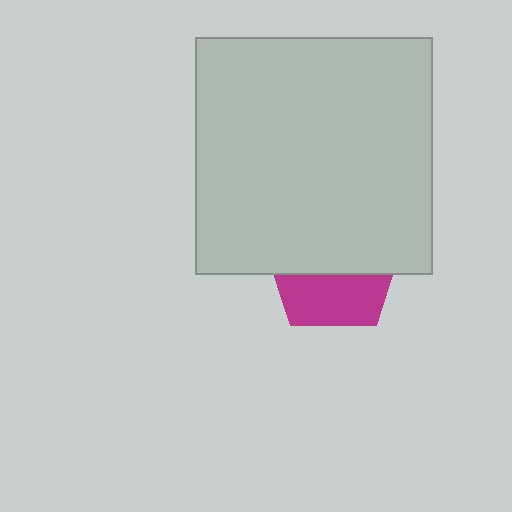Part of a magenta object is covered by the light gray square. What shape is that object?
It is a pentagon.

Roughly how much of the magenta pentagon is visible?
A small part of it is visible (roughly 40%).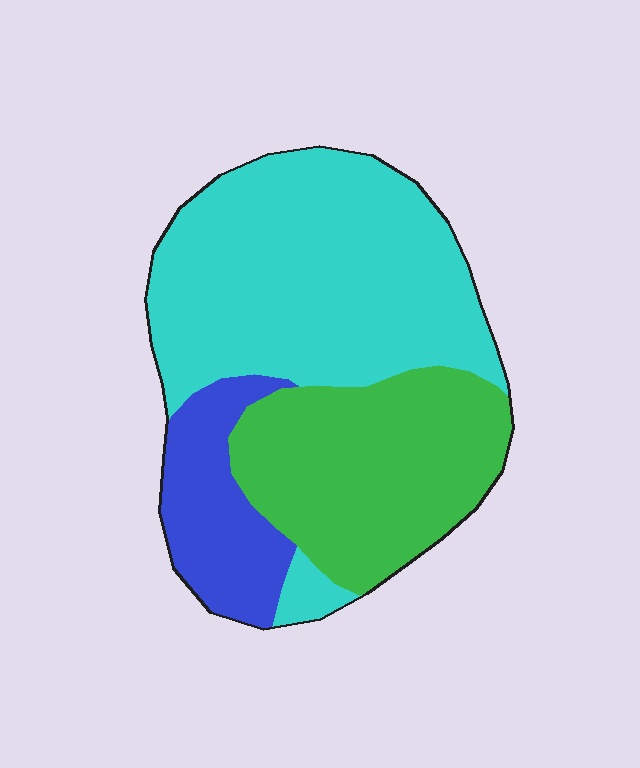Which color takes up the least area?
Blue, at roughly 15%.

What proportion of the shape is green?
Green covers around 35% of the shape.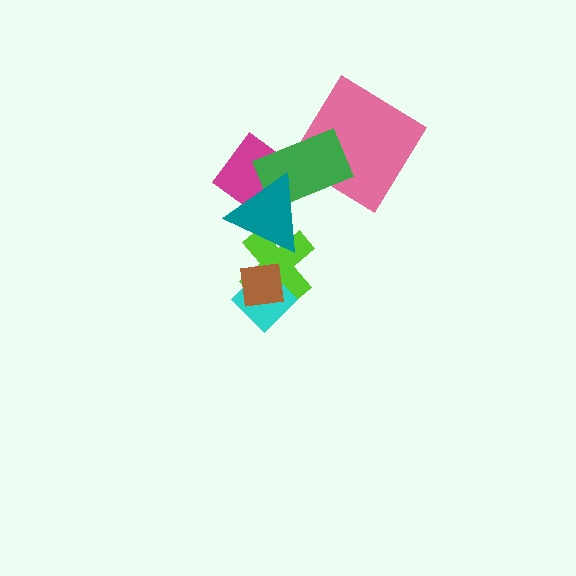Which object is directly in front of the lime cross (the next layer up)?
The cyan diamond is directly in front of the lime cross.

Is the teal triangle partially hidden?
No, no other shape covers it.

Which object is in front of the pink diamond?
The green rectangle is in front of the pink diamond.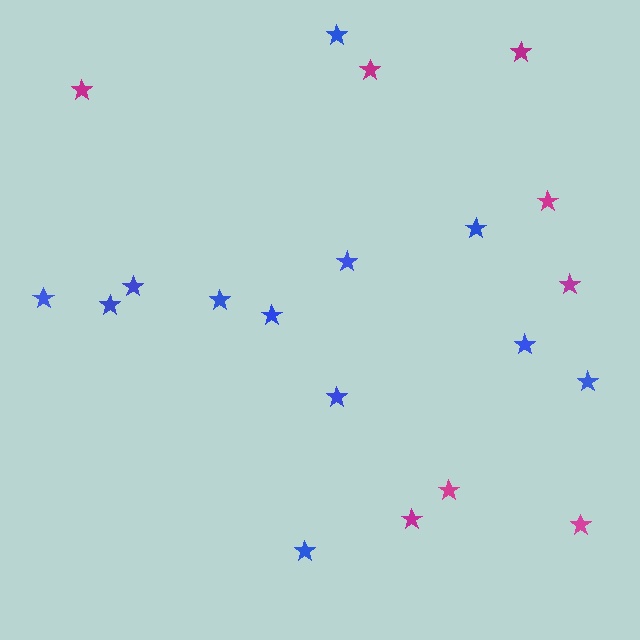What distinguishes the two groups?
There are 2 groups: one group of blue stars (12) and one group of magenta stars (8).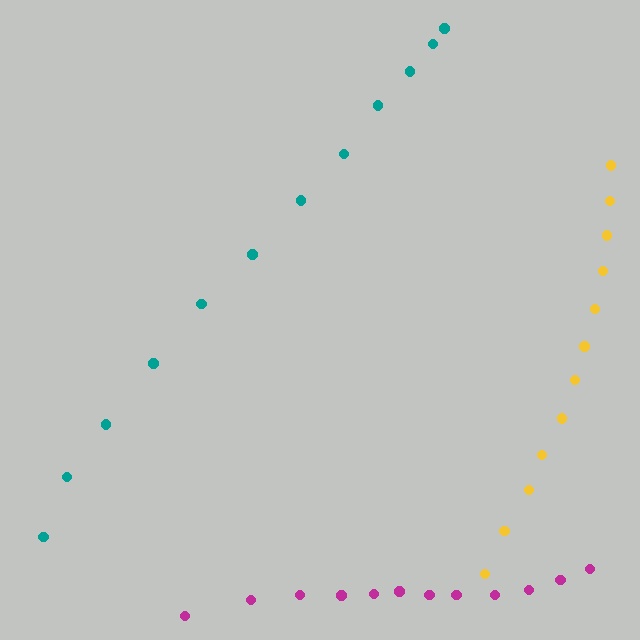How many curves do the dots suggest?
There are 3 distinct paths.